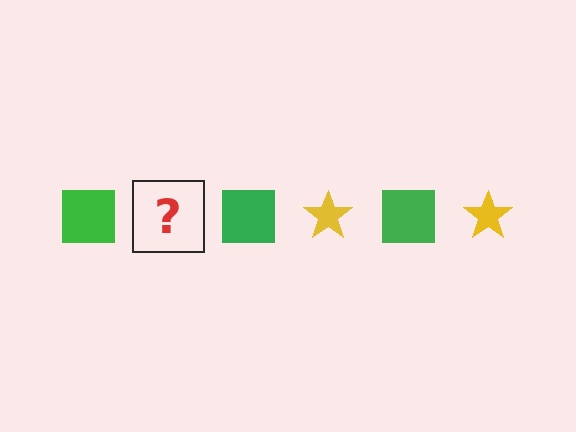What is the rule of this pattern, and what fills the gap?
The rule is that the pattern alternates between green square and yellow star. The gap should be filled with a yellow star.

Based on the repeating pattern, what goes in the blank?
The blank should be a yellow star.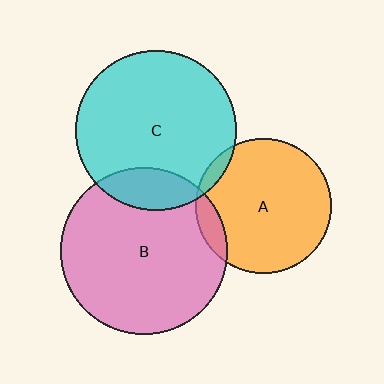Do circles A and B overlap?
Yes.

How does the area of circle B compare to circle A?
Approximately 1.5 times.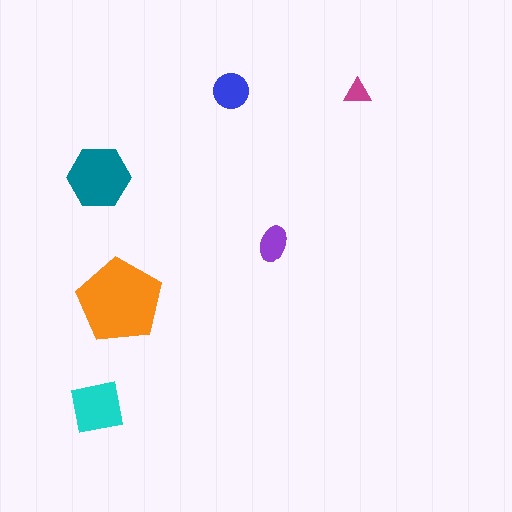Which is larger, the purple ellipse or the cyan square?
The cyan square.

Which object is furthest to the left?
The cyan square is leftmost.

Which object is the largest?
The orange pentagon.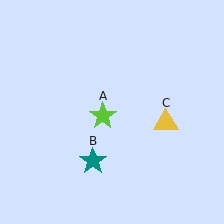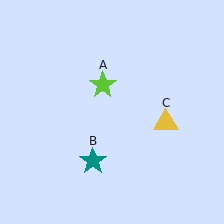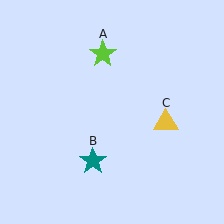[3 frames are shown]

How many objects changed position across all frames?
1 object changed position: lime star (object A).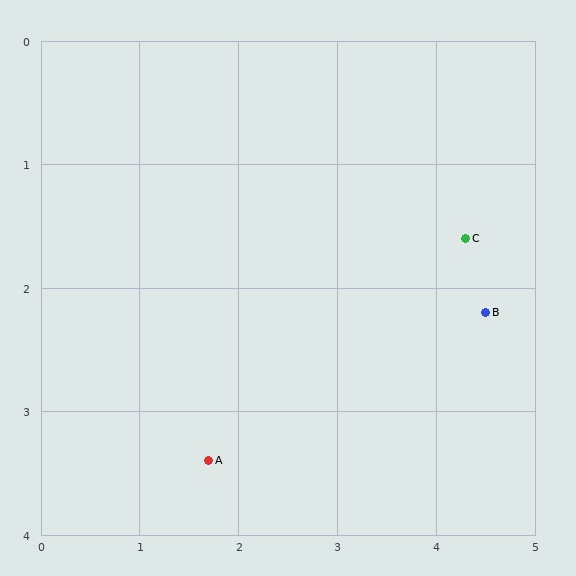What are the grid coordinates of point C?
Point C is at approximately (4.3, 1.6).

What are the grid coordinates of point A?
Point A is at approximately (1.7, 3.4).